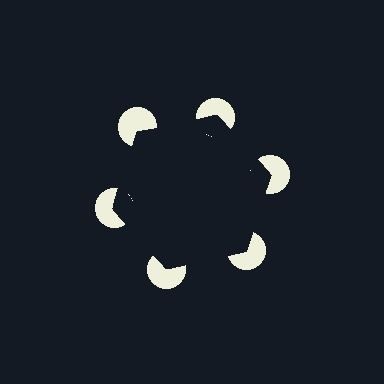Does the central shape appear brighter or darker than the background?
It typically appears slightly darker than the background, even though no actual brightness change is drawn.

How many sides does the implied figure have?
6 sides.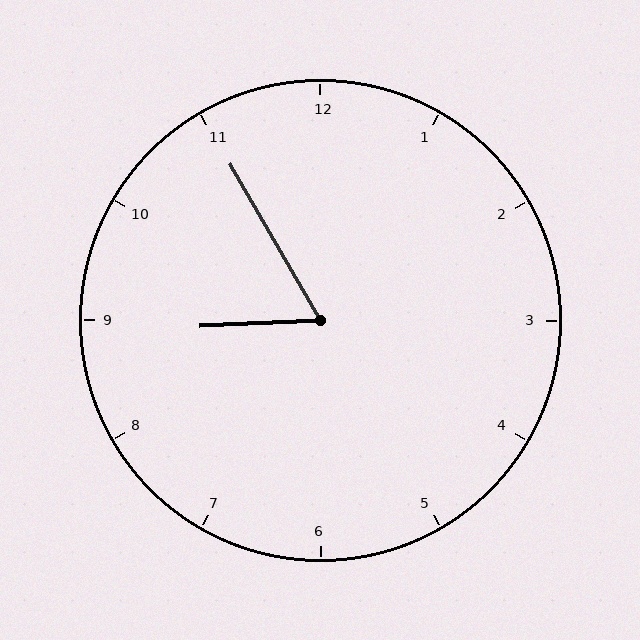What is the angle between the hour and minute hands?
Approximately 62 degrees.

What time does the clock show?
8:55.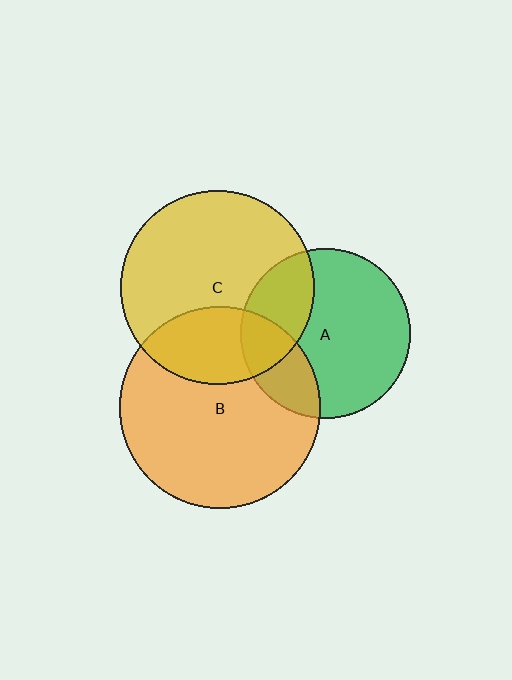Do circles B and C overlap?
Yes.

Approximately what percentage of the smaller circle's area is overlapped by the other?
Approximately 30%.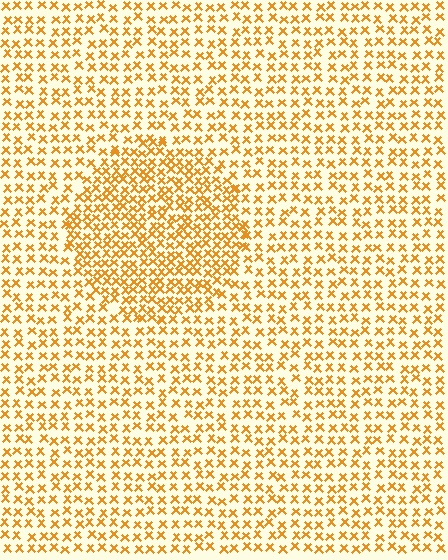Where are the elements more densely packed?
The elements are more densely packed inside the circle boundary.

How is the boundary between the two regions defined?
The boundary is defined by a change in element density (approximately 1.7x ratio). All elements are the same color, size, and shape.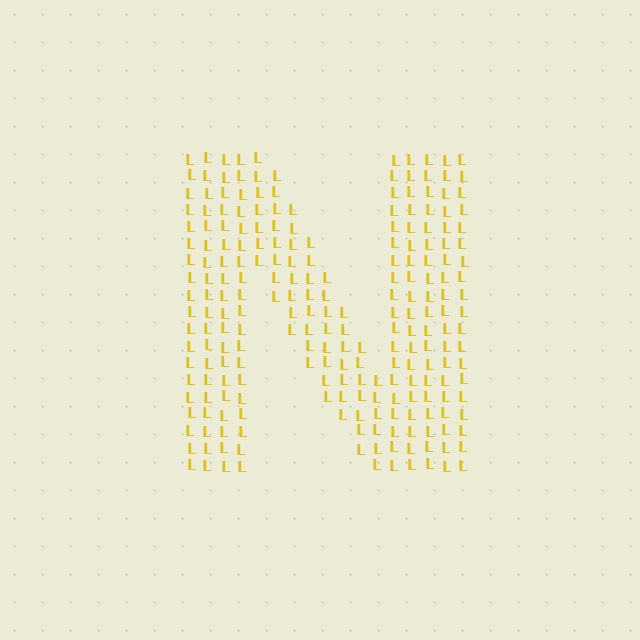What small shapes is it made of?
It is made of small letter L's.